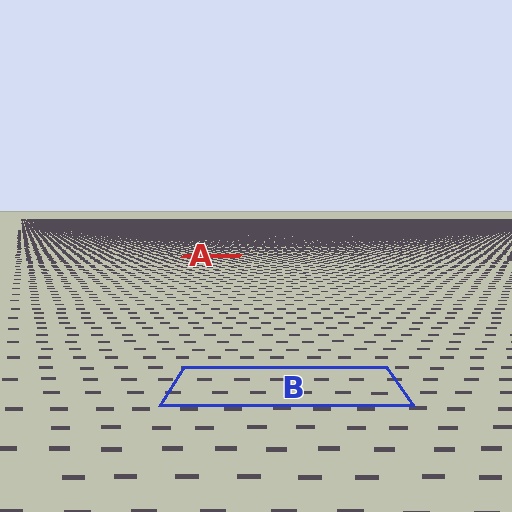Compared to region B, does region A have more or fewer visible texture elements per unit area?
Region A has more texture elements per unit area — they are packed more densely because it is farther away.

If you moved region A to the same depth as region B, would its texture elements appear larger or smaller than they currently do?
They would appear larger. At a closer depth, the same texture elements are projected at a bigger on-screen size.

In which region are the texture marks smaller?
The texture marks are smaller in region A, because it is farther away.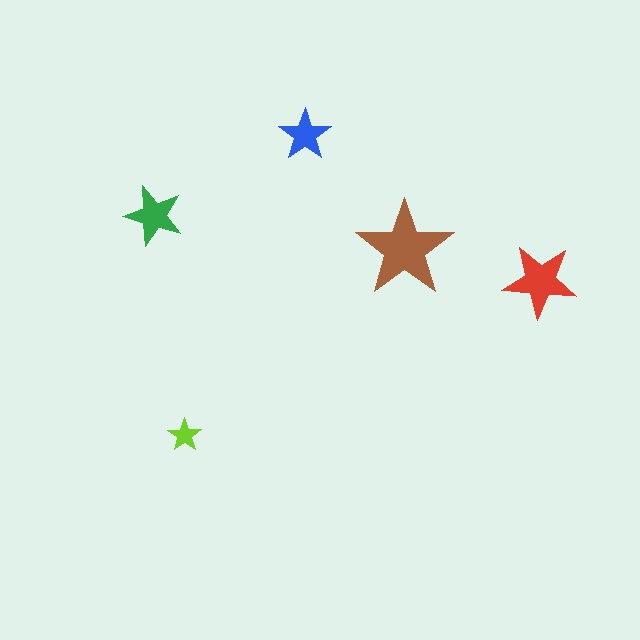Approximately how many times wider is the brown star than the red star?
About 1.5 times wider.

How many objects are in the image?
There are 5 objects in the image.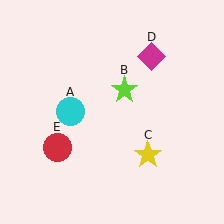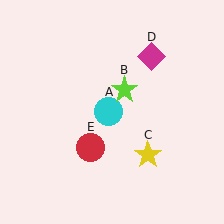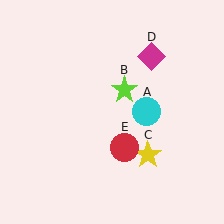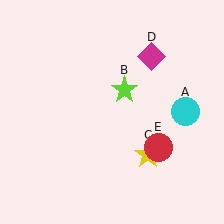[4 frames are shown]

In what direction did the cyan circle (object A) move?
The cyan circle (object A) moved right.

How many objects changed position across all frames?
2 objects changed position: cyan circle (object A), red circle (object E).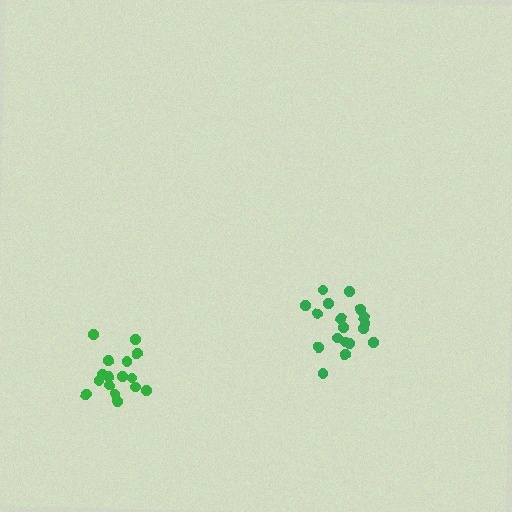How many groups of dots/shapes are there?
There are 2 groups.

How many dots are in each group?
Group 1: 18 dots, Group 2: 16 dots (34 total).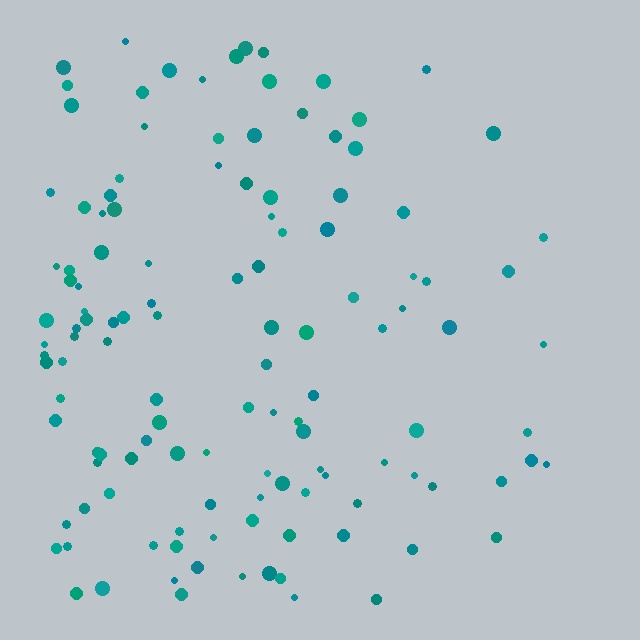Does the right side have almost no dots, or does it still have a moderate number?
Still a moderate number, just noticeably fewer than the left.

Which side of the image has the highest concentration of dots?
The left.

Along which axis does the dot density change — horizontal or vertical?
Horizontal.